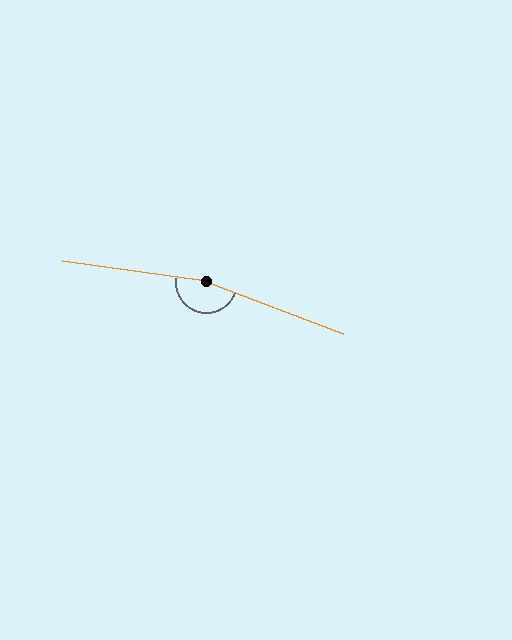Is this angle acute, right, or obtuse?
It is obtuse.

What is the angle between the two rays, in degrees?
Approximately 167 degrees.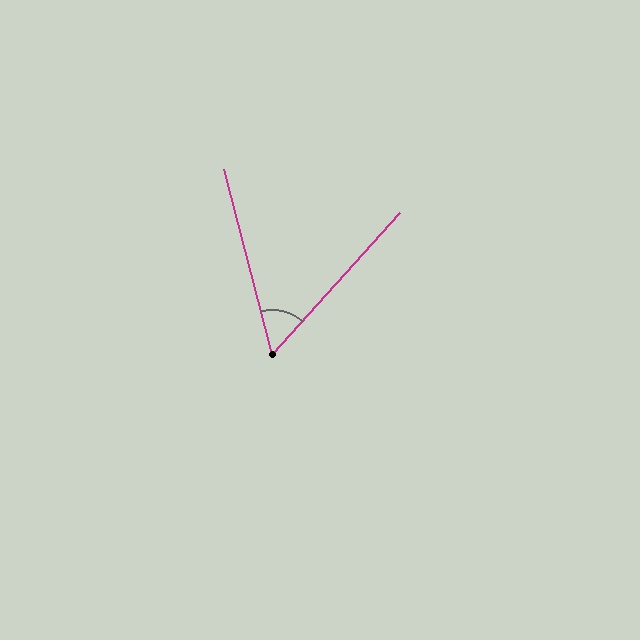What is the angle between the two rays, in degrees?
Approximately 57 degrees.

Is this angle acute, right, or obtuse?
It is acute.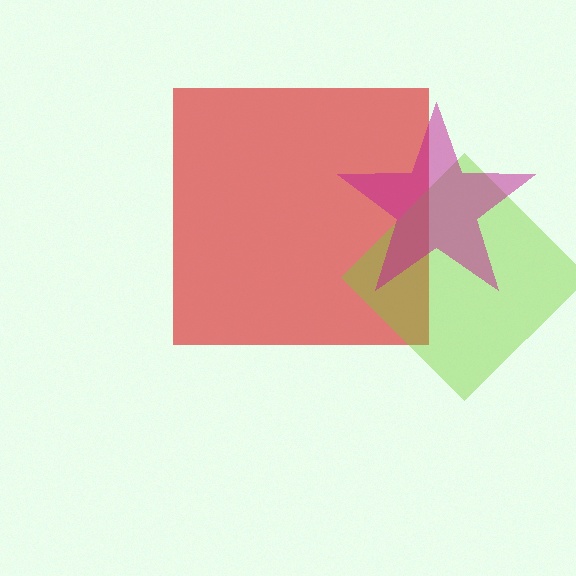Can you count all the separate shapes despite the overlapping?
Yes, there are 3 separate shapes.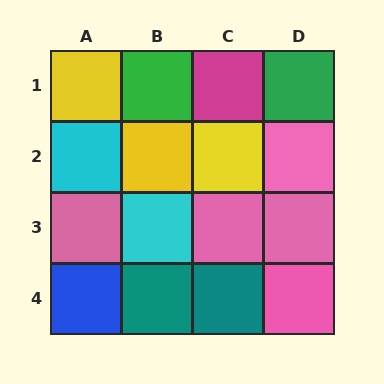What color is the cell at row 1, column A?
Yellow.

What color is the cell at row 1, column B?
Green.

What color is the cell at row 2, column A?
Cyan.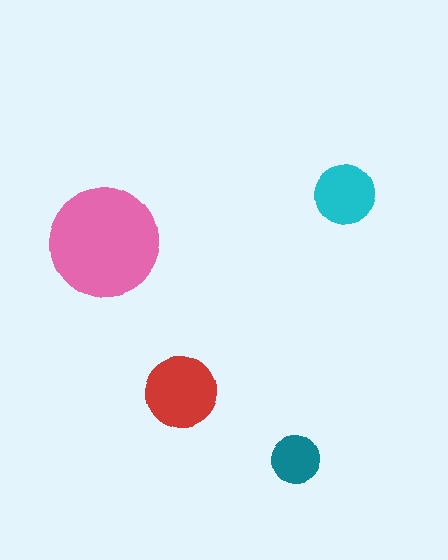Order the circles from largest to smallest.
the pink one, the red one, the cyan one, the teal one.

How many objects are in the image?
There are 4 objects in the image.